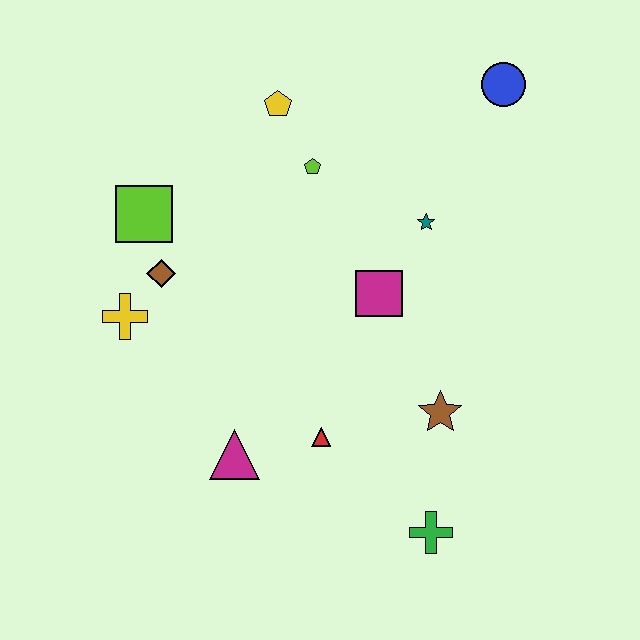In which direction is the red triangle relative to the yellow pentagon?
The red triangle is below the yellow pentagon.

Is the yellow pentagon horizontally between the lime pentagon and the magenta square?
No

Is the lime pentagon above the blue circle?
No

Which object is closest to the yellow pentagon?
The lime pentagon is closest to the yellow pentagon.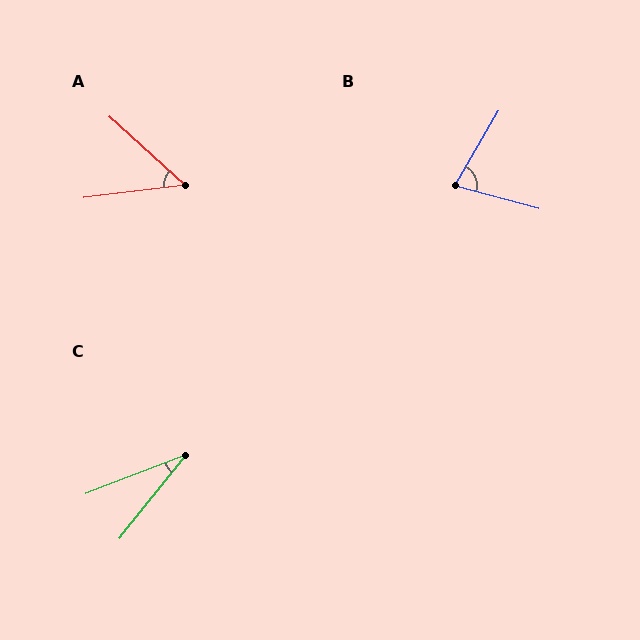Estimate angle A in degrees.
Approximately 49 degrees.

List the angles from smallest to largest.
C (30°), A (49°), B (75°).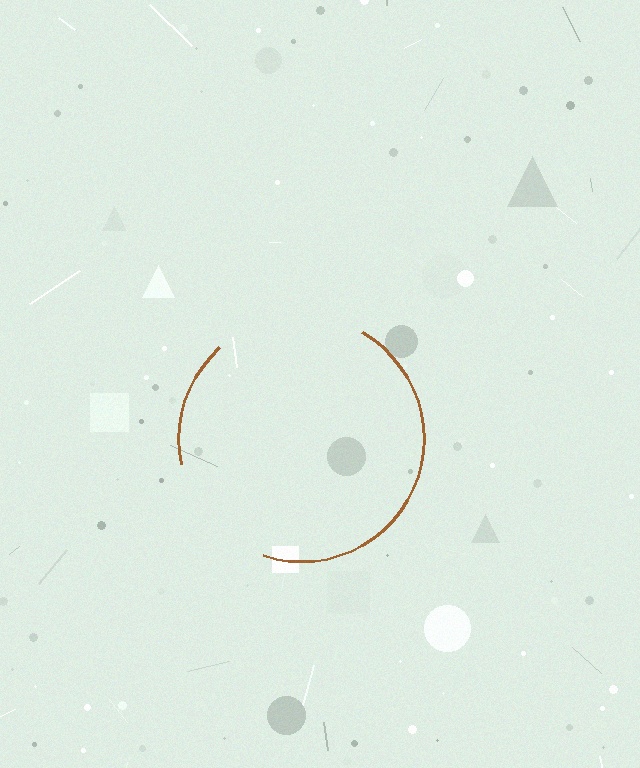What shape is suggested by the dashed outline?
The dashed outline suggests a circle.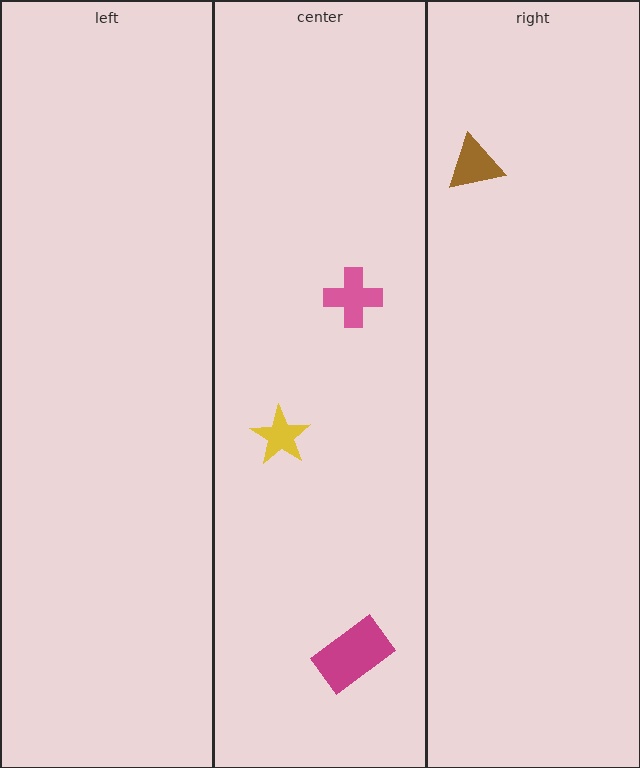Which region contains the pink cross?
The center region.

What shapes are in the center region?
The yellow star, the pink cross, the magenta rectangle.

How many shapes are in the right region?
1.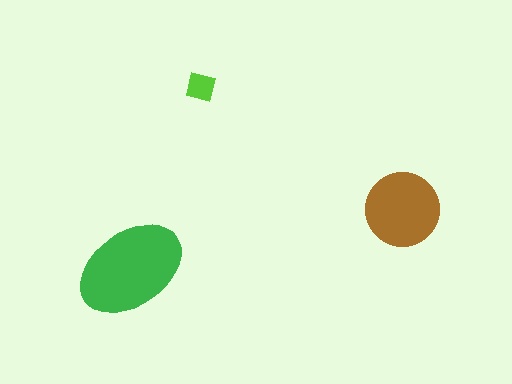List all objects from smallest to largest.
The lime square, the brown circle, the green ellipse.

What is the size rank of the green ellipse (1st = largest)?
1st.